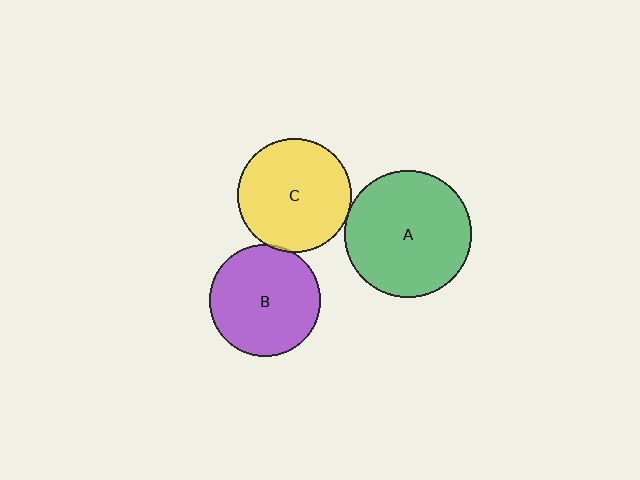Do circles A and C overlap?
Yes.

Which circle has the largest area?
Circle A (green).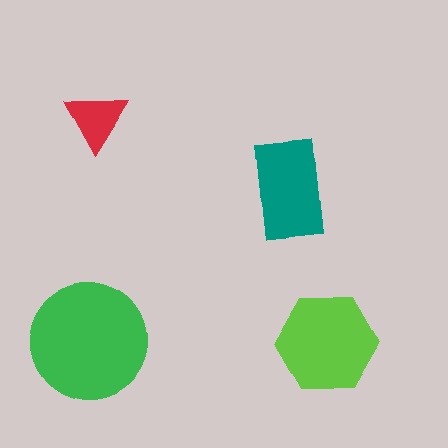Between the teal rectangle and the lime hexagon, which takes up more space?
The lime hexagon.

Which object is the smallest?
The red triangle.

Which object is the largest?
The green circle.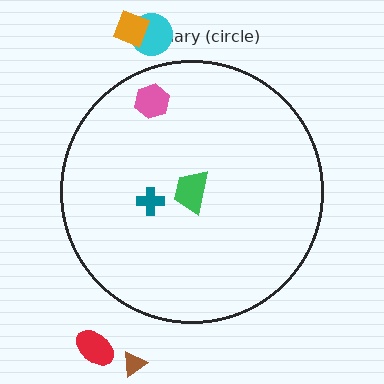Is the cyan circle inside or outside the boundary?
Outside.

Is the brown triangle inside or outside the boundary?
Outside.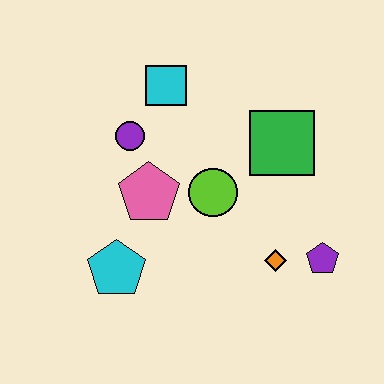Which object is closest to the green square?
The lime circle is closest to the green square.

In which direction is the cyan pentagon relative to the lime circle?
The cyan pentagon is to the left of the lime circle.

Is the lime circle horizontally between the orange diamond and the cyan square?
Yes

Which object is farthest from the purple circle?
The purple pentagon is farthest from the purple circle.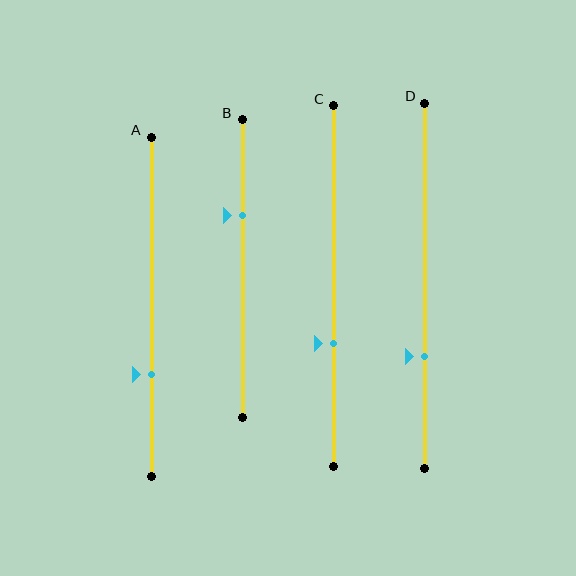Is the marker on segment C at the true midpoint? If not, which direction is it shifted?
No, the marker on segment C is shifted downward by about 16% of the segment length.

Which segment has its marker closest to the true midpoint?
Segment C has its marker closest to the true midpoint.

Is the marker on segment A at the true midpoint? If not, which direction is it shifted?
No, the marker on segment A is shifted downward by about 20% of the segment length.